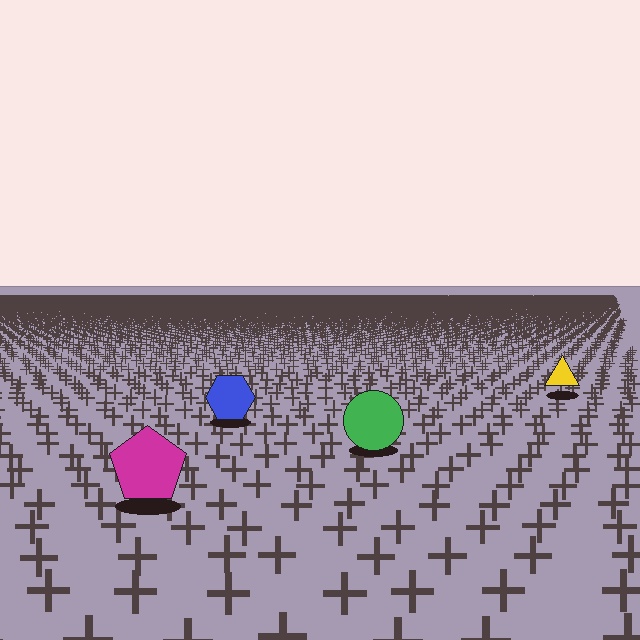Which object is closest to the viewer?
The magenta pentagon is closest. The texture marks near it are larger and more spread out.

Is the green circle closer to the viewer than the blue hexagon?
Yes. The green circle is closer — you can tell from the texture gradient: the ground texture is coarser near it.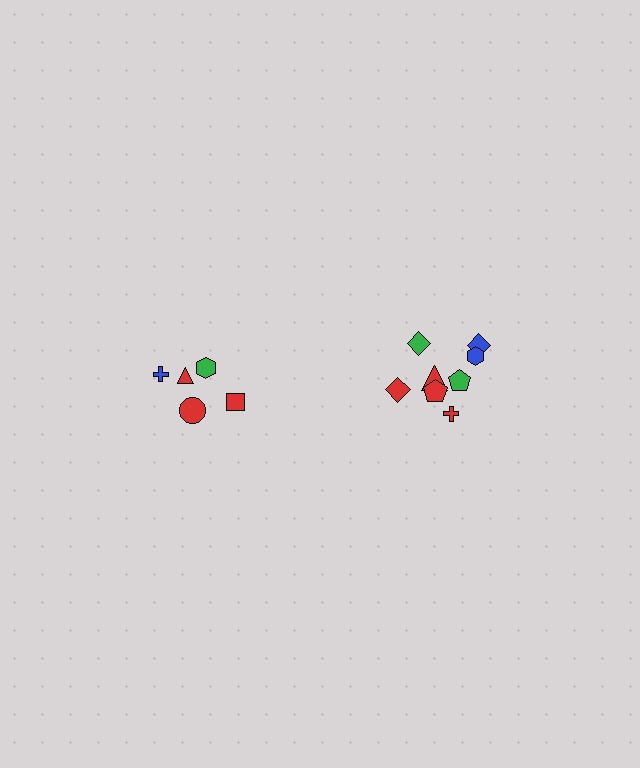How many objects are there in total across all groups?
There are 13 objects.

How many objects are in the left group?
There are 5 objects.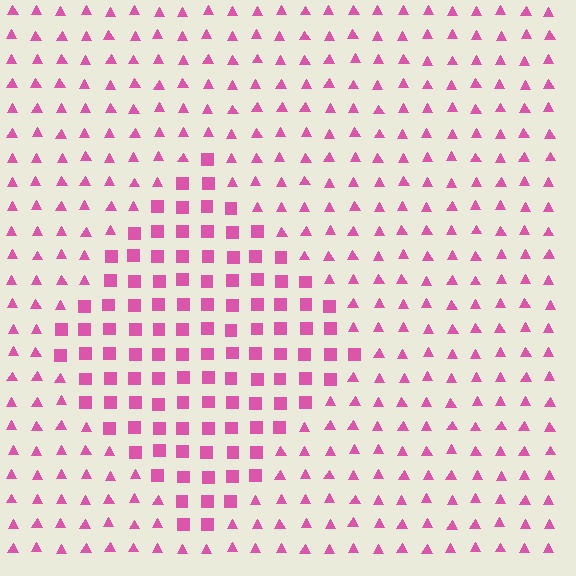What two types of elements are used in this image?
The image uses squares inside the diamond region and triangles outside it.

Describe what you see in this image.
The image is filled with small pink elements arranged in a uniform grid. A diamond-shaped region contains squares, while the surrounding area contains triangles. The boundary is defined purely by the change in element shape.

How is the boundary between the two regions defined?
The boundary is defined by a change in element shape: squares inside vs. triangles outside. All elements share the same color and spacing.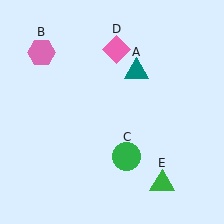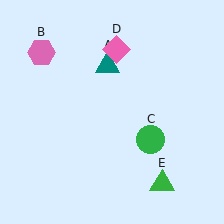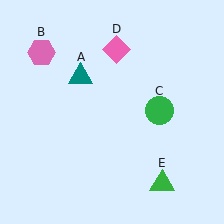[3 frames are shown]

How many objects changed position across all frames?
2 objects changed position: teal triangle (object A), green circle (object C).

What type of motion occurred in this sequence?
The teal triangle (object A), green circle (object C) rotated counterclockwise around the center of the scene.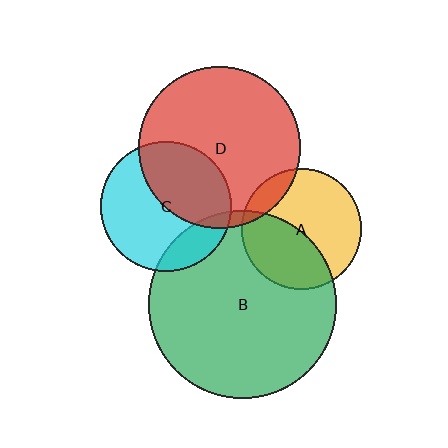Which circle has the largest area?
Circle B (green).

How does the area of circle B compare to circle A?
Approximately 2.4 times.